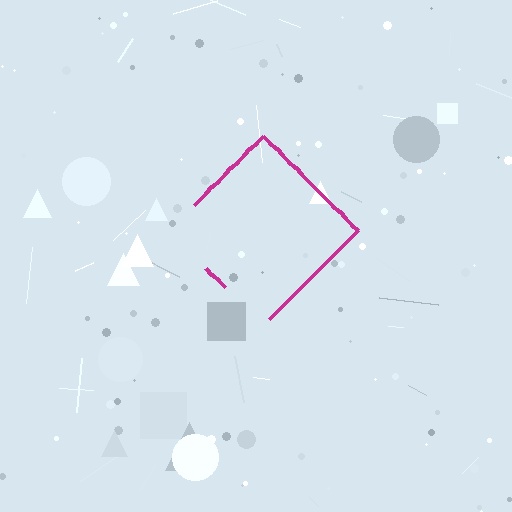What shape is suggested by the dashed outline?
The dashed outline suggests a diamond.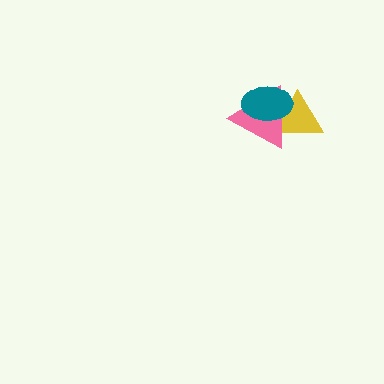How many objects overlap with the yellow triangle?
2 objects overlap with the yellow triangle.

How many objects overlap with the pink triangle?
2 objects overlap with the pink triangle.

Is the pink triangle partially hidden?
Yes, it is partially covered by another shape.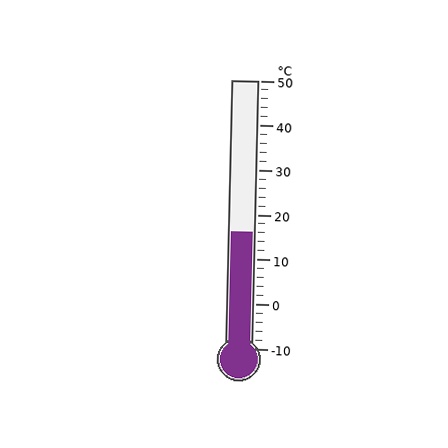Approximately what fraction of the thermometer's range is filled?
The thermometer is filled to approximately 45% of its range.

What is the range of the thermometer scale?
The thermometer scale ranges from -10°C to 50°C.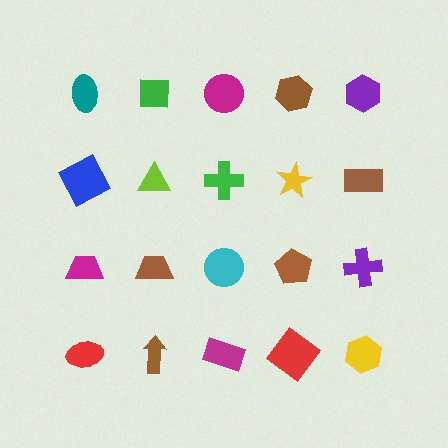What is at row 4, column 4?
A red diamond.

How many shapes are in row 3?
5 shapes.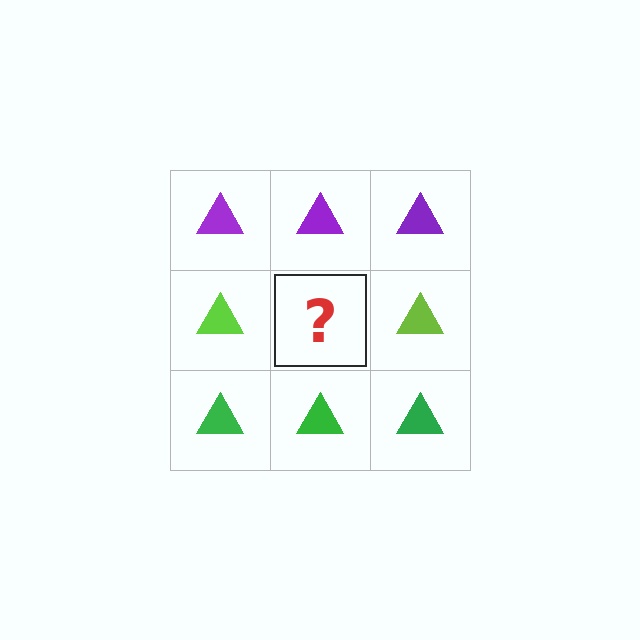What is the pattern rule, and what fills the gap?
The rule is that each row has a consistent color. The gap should be filled with a lime triangle.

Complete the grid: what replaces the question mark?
The question mark should be replaced with a lime triangle.